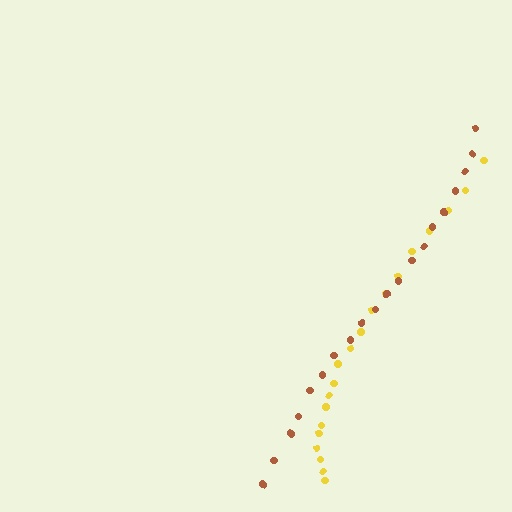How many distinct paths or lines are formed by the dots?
There are 2 distinct paths.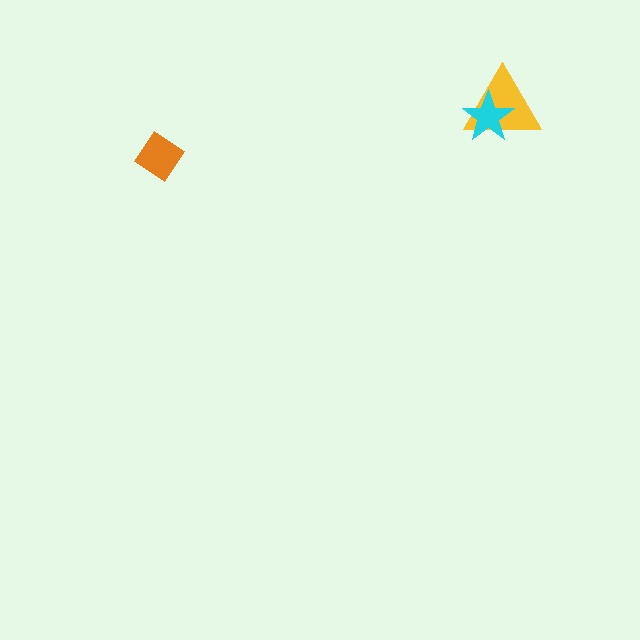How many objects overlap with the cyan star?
1 object overlaps with the cyan star.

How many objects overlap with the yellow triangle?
1 object overlaps with the yellow triangle.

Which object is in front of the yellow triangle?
The cyan star is in front of the yellow triangle.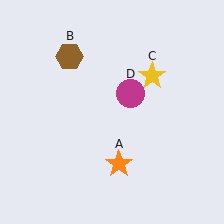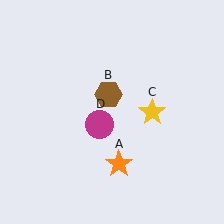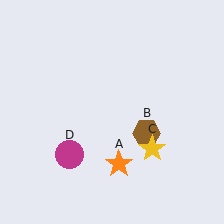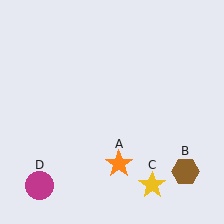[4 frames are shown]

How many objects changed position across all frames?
3 objects changed position: brown hexagon (object B), yellow star (object C), magenta circle (object D).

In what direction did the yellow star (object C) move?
The yellow star (object C) moved down.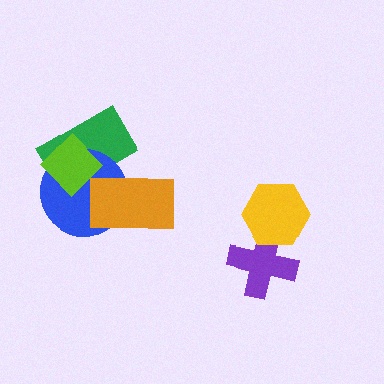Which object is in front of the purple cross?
The yellow hexagon is in front of the purple cross.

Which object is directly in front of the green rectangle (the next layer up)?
The blue circle is directly in front of the green rectangle.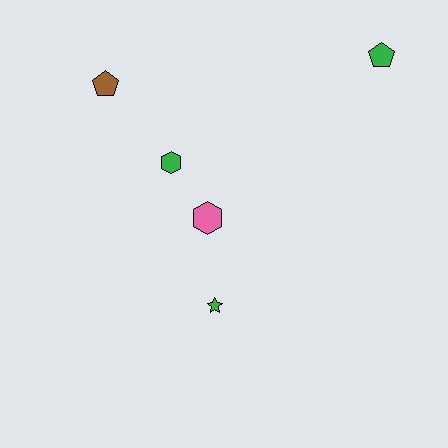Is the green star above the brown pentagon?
No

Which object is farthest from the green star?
The green pentagon is farthest from the green star.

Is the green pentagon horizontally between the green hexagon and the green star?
No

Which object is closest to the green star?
The pink hexagon is closest to the green star.